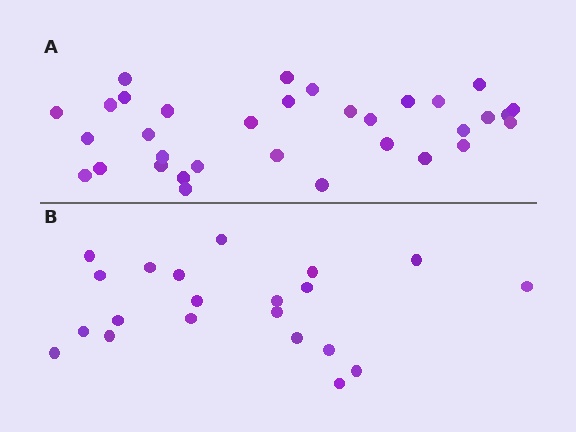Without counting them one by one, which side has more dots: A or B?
Region A (the top region) has more dots.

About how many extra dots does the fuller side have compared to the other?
Region A has roughly 12 or so more dots than region B.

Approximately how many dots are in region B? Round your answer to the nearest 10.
About 20 dots. (The exact count is 21, which rounds to 20.)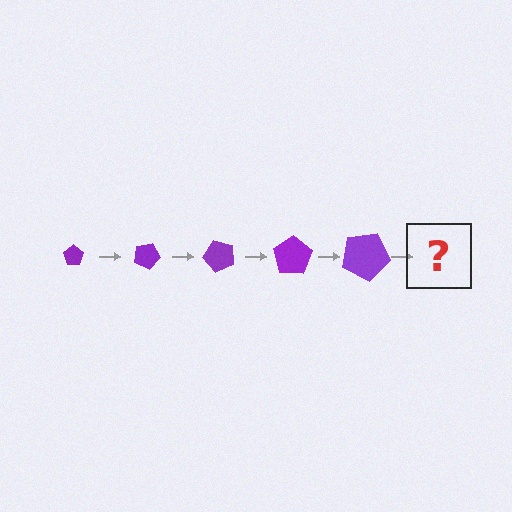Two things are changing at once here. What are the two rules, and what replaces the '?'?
The two rules are that the pentagon grows larger each step and it rotates 25 degrees each step. The '?' should be a pentagon, larger than the previous one and rotated 125 degrees from the start.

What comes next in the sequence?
The next element should be a pentagon, larger than the previous one and rotated 125 degrees from the start.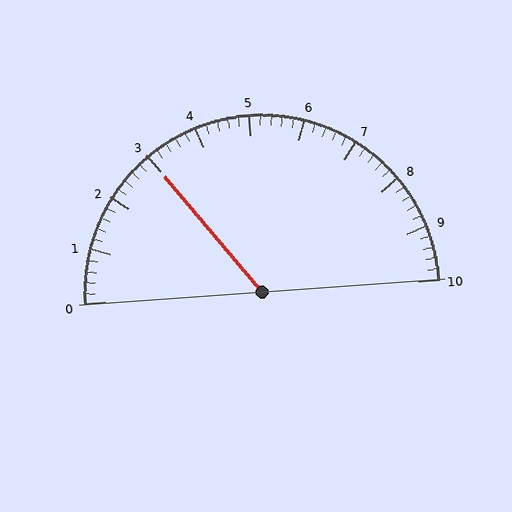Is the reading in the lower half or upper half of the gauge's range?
The reading is in the lower half of the range (0 to 10).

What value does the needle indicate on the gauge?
The needle indicates approximately 3.0.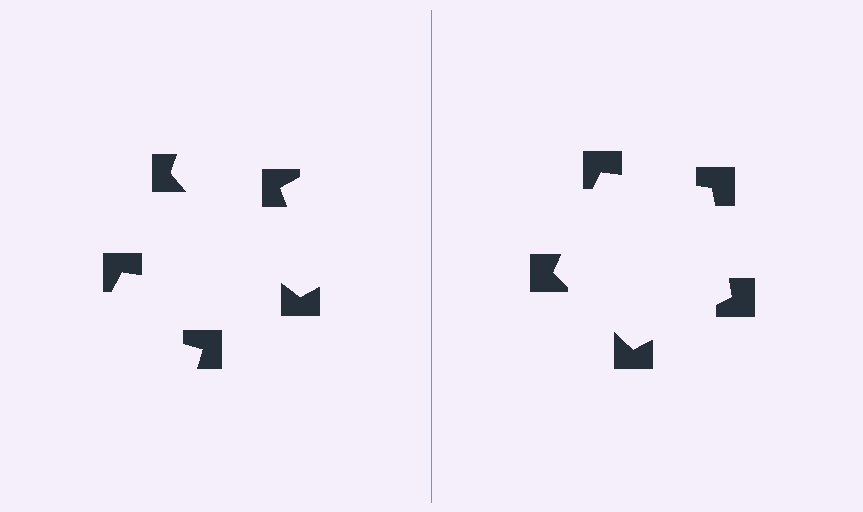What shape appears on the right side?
An illusory pentagon.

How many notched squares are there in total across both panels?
10 — 5 on each side.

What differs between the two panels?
The notched squares are positioned identically on both sides; only the wedge orientations differ. On the right they align to a pentagon; on the left they are misaligned.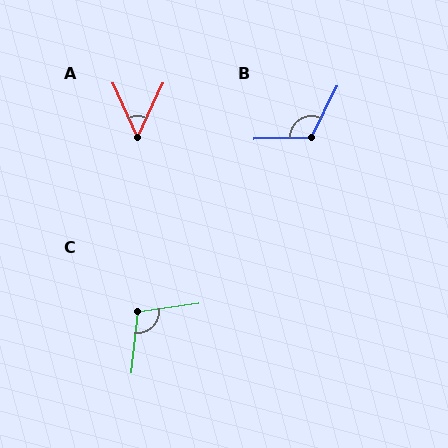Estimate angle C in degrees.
Approximately 104 degrees.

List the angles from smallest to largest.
A (49°), C (104°), B (118°).